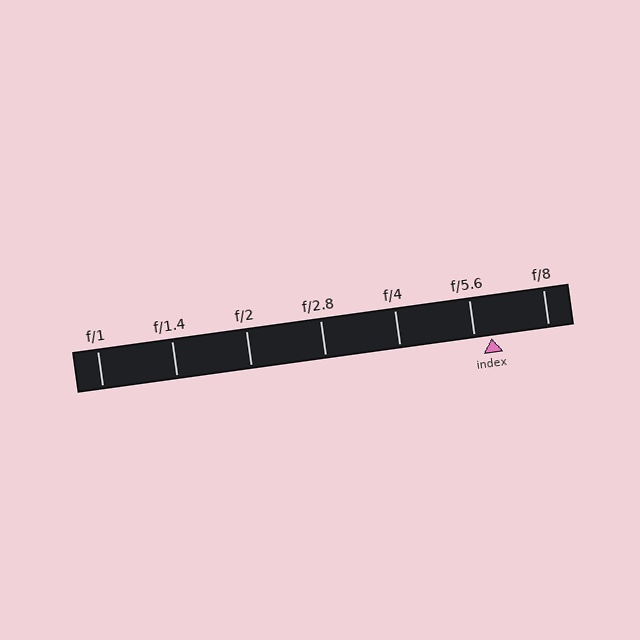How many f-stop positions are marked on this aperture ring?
There are 7 f-stop positions marked.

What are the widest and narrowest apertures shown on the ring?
The widest aperture shown is f/1 and the narrowest is f/8.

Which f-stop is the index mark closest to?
The index mark is closest to f/5.6.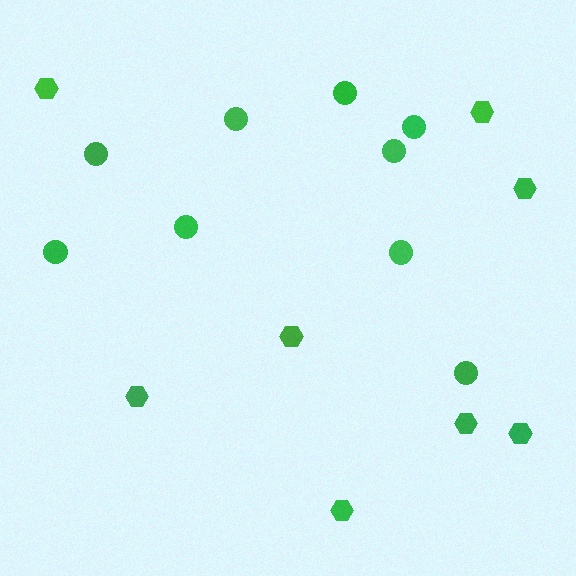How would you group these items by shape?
There are 2 groups: one group of circles (9) and one group of hexagons (8).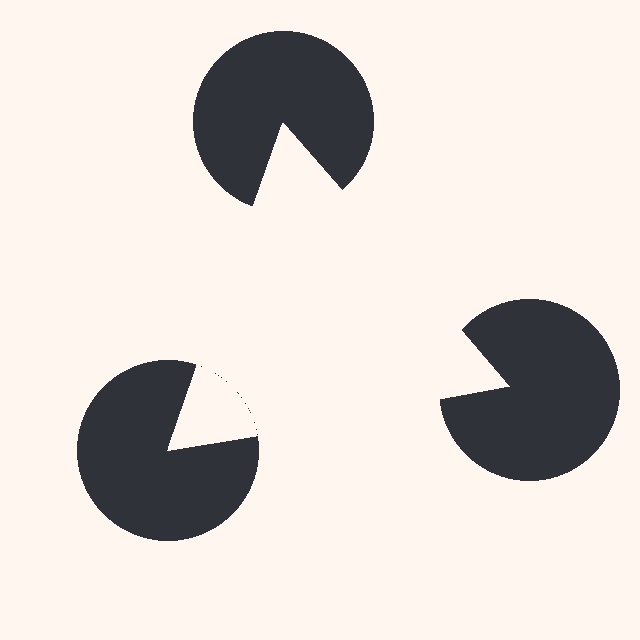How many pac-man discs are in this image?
There are 3 — one at each vertex of the illusory triangle.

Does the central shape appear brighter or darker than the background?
It typically appears slightly brighter than the background, even though no actual brightness change is drawn.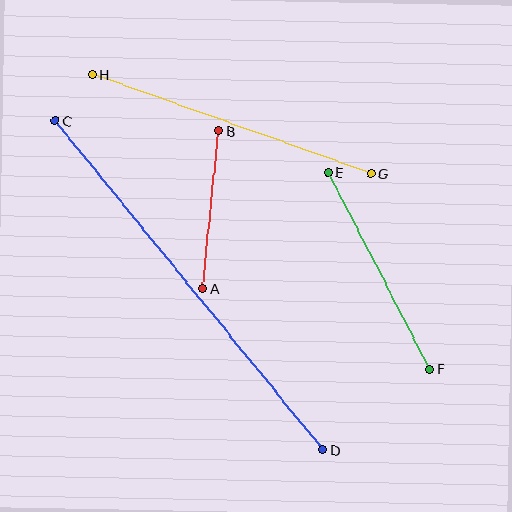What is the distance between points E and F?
The distance is approximately 222 pixels.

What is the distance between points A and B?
The distance is approximately 159 pixels.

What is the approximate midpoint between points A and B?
The midpoint is at approximately (211, 210) pixels.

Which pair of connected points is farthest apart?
Points C and D are farthest apart.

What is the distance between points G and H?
The distance is approximately 295 pixels.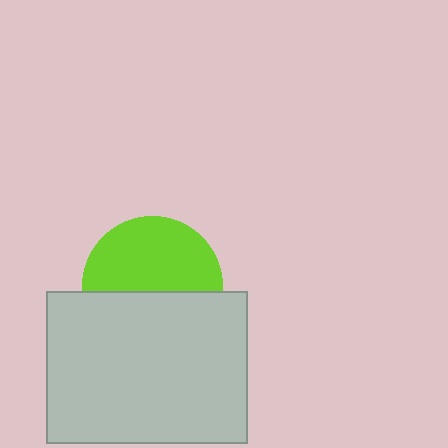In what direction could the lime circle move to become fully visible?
The lime circle could move up. That would shift it out from behind the light gray rectangle entirely.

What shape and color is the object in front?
The object in front is a light gray rectangle.